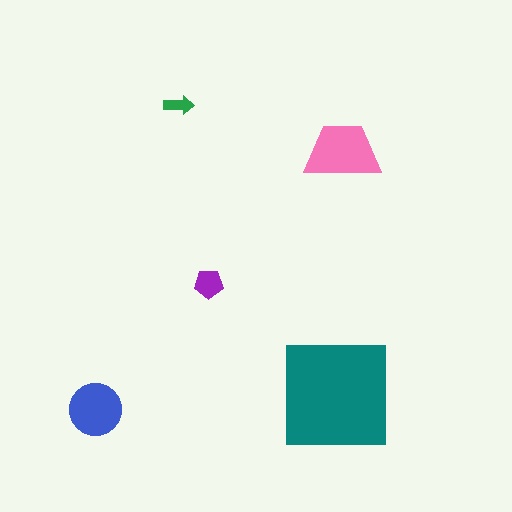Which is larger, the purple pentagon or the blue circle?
The blue circle.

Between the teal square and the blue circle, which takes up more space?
The teal square.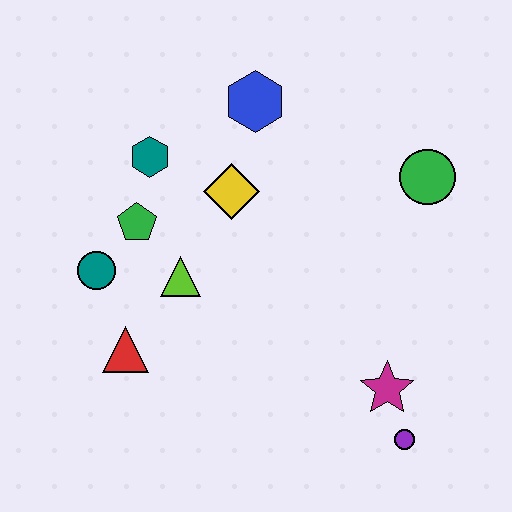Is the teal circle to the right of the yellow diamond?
No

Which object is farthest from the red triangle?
The green circle is farthest from the red triangle.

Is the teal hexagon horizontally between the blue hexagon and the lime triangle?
No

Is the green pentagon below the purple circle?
No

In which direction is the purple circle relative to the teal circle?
The purple circle is to the right of the teal circle.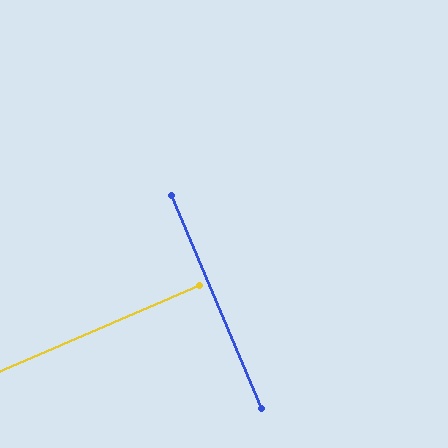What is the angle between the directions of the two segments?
Approximately 90 degrees.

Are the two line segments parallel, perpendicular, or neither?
Perpendicular — they meet at approximately 90°.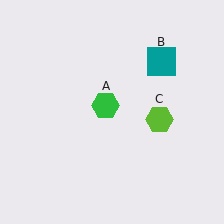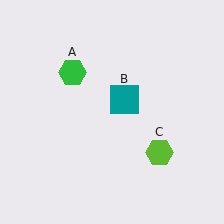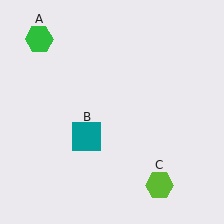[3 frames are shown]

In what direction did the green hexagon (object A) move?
The green hexagon (object A) moved up and to the left.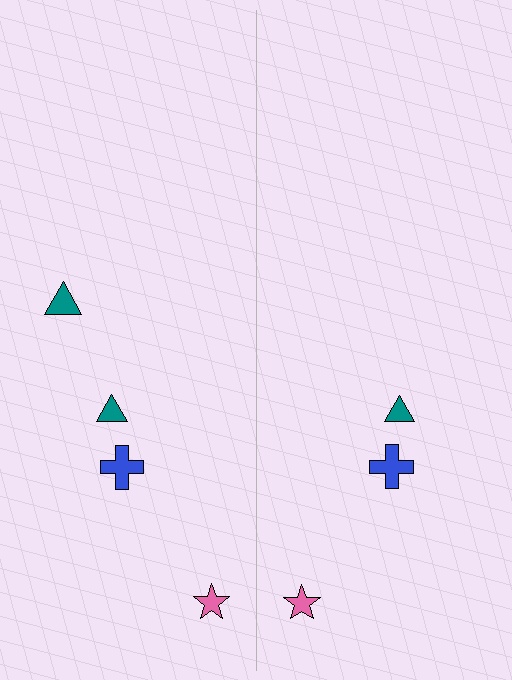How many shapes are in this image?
There are 7 shapes in this image.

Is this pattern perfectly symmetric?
No, the pattern is not perfectly symmetric. A teal triangle is missing from the right side.